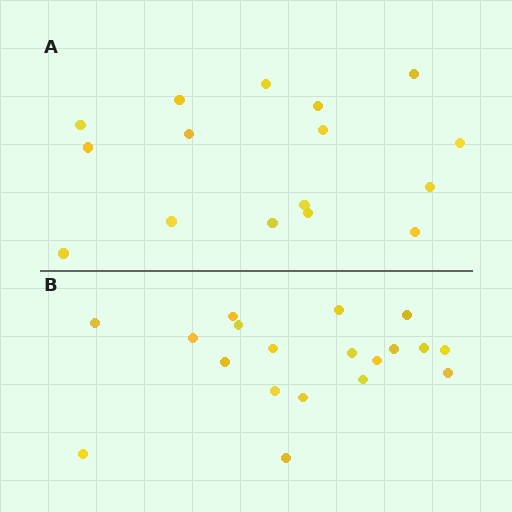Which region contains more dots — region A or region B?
Region B (the bottom region) has more dots.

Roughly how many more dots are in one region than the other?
Region B has just a few more — roughly 2 or 3 more dots than region A.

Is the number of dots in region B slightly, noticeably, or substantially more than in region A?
Region B has only slightly more — the two regions are fairly close. The ratio is roughly 1.2 to 1.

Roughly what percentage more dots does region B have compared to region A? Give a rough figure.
About 20% more.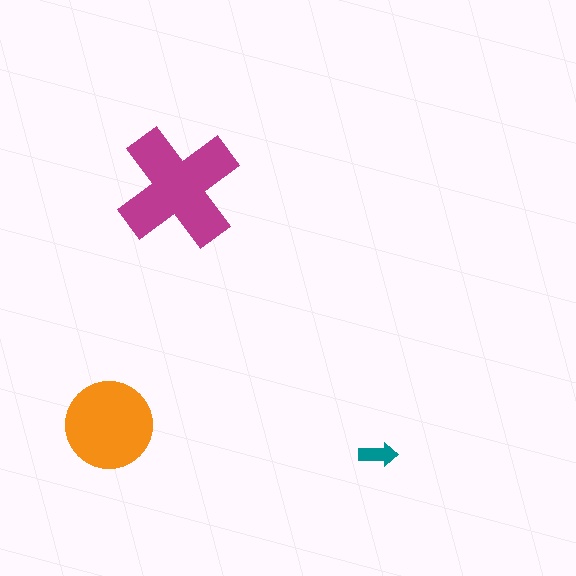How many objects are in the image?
There are 3 objects in the image.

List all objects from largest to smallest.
The magenta cross, the orange circle, the teal arrow.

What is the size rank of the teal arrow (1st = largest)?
3rd.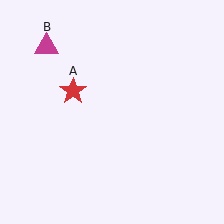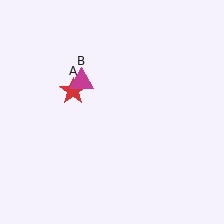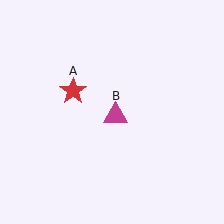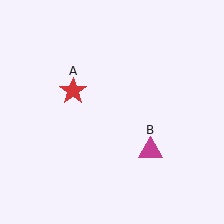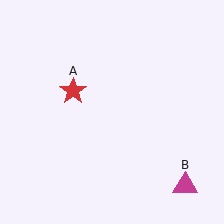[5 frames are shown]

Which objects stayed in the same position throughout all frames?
Red star (object A) remained stationary.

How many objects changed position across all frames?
1 object changed position: magenta triangle (object B).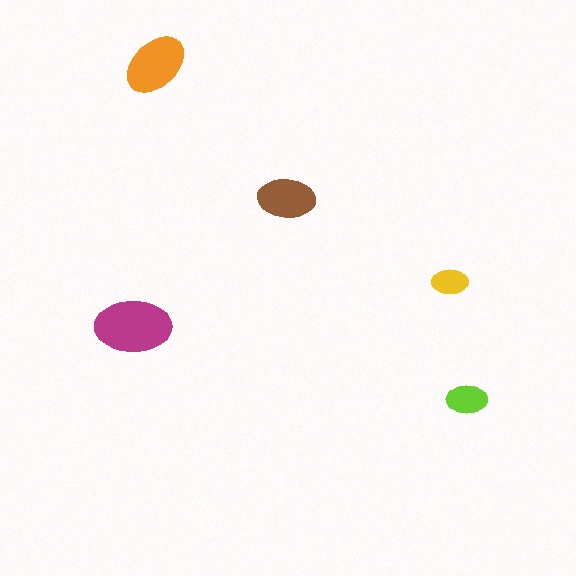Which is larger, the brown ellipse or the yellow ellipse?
The brown one.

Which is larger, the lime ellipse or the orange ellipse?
The orange one.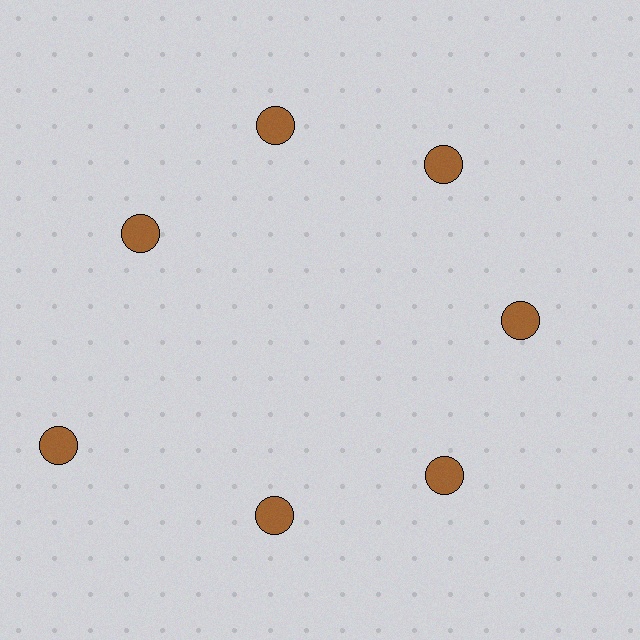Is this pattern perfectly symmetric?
No. The 7 brown circles are arranged in a ring, but one element near the 8 o'clock position is pushed outward from the center, breaking the 7-fold rotational symmetry.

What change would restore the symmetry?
The symmetry would be restored by moving it inward, back onto the ring so that all 7 circles sit at equal angles and equal distance from the center.